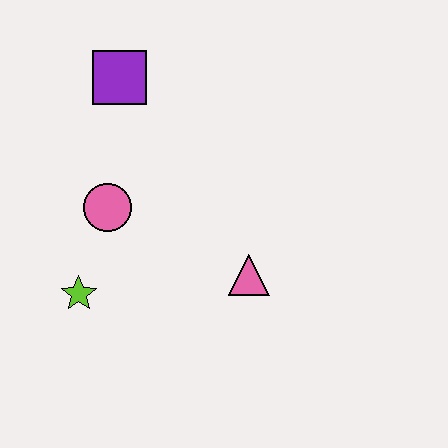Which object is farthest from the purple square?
The pink triangle is farthest from the purple square.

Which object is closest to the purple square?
The pink circle is closest to the purple square.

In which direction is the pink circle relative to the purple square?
The pink circle is below the purple square.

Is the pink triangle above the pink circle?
No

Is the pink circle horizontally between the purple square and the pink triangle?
No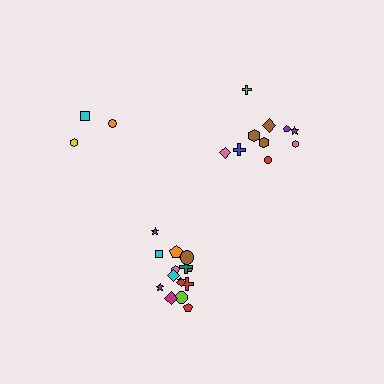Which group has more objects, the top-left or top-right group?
The top-right group.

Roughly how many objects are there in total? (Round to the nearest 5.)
Roughly 30 objects in total.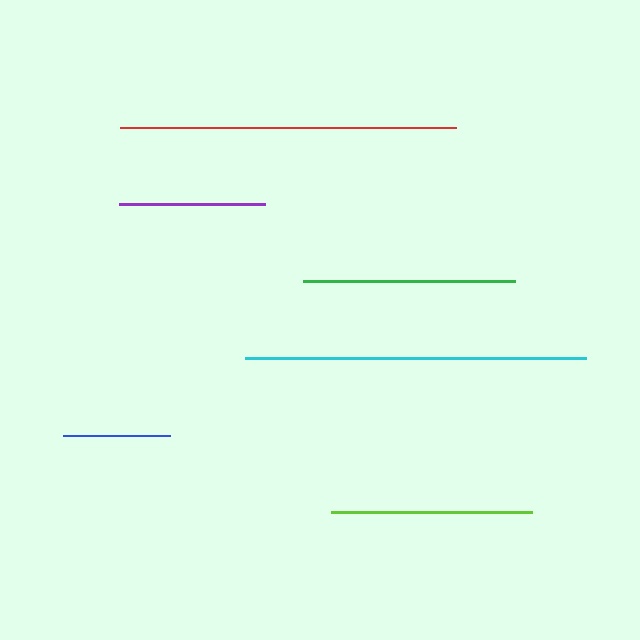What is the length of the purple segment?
The purple segment is approximately 146 pixels long.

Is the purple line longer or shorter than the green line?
The green line is longer than the purple line.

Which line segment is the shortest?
The blue line is the shortest at approximately 106 pixels.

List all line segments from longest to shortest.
From longest to shortest: cyan, red, green, lime, purple, blue.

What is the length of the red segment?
The red segment is approximately 336 pixels long.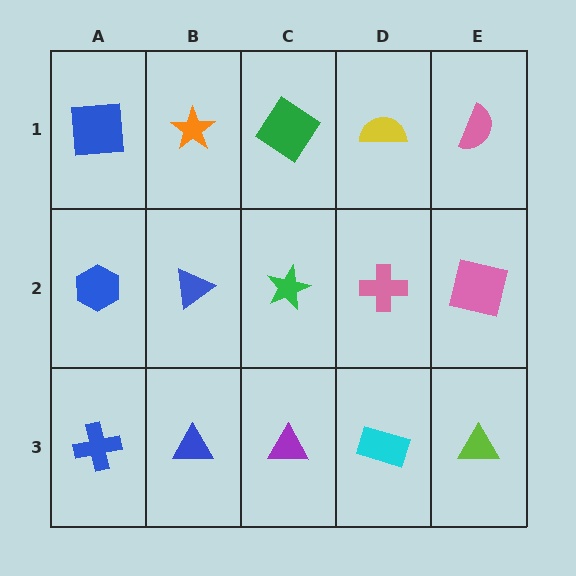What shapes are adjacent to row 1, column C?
A green star (row 2, column C), an orange star (row 1, column B), a yellow semicircle (row 1, column D).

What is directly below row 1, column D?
A pink cross.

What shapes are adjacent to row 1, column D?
A pink cross (row 2, column D), a green diamond (row 1, column C), a pink semicircle (row 1, column E).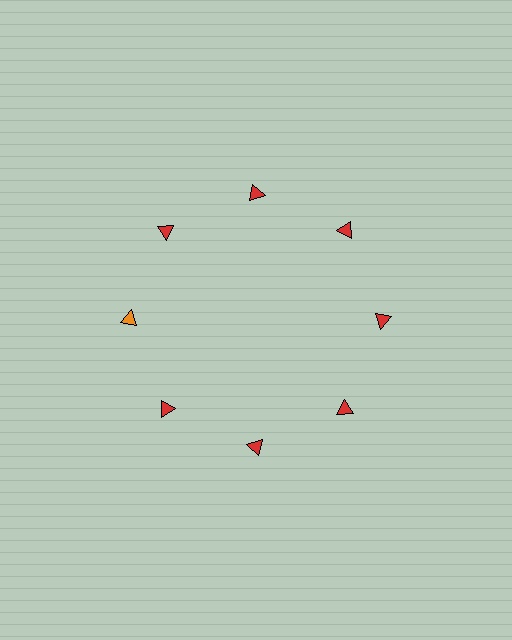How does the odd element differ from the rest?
It has a different color: orange instead of red.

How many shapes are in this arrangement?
There are 8 shapes arranged in a ring pattern.